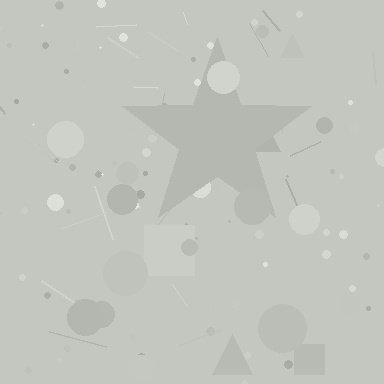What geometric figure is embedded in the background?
A star is embedded in the background.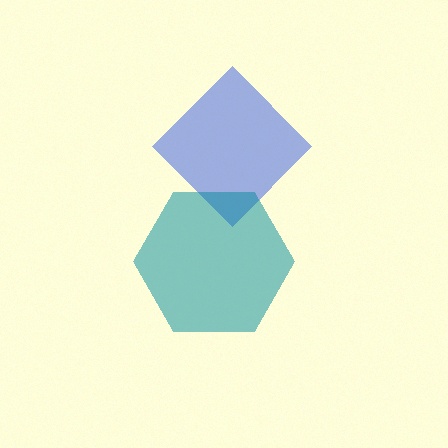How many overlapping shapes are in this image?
There are 2 overlapping shapes in the image.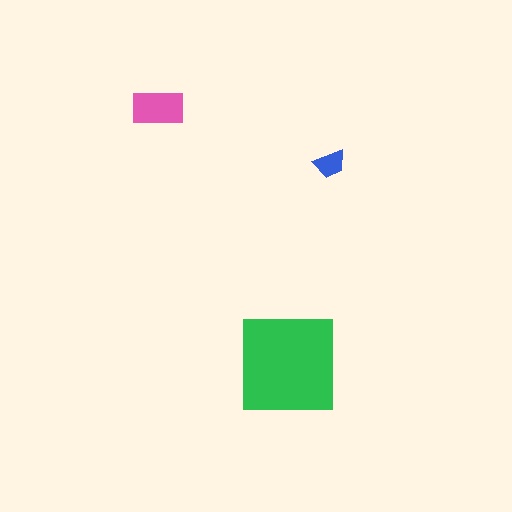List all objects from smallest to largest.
The blue trapezoid, the pink rectangle, the green square.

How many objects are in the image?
There are 3 objects in the image.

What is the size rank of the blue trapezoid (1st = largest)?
3rd.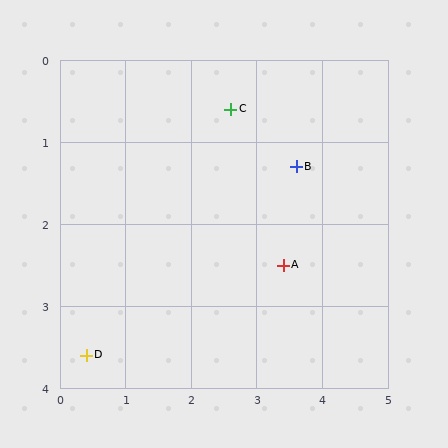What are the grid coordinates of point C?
Point C is at approximately (2.6, 0.6).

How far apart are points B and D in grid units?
Points B and D are about 3.9 grid units apart.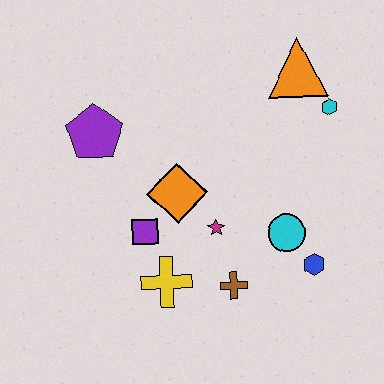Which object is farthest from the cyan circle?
The purple pentagon is farthest from the cyan circle.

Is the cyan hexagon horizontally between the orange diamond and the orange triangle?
No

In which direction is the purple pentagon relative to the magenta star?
The purple pentagon is to the left of the magenta star.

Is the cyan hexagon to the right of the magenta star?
Yes